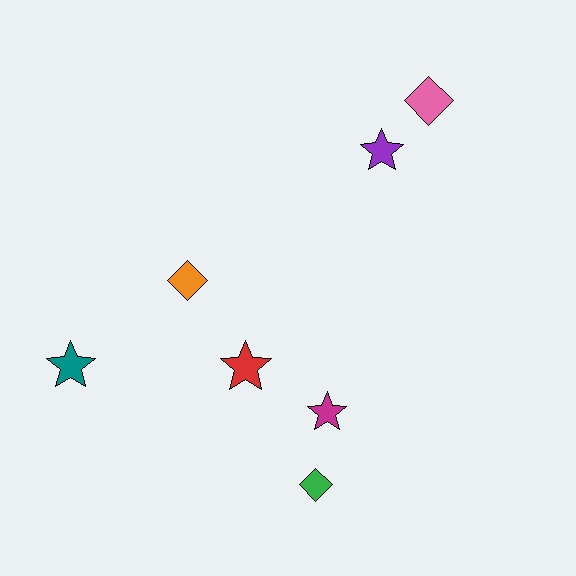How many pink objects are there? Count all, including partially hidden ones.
There is 1 pink object.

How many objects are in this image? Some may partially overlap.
There are 7 objects.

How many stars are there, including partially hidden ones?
There are 4 stars.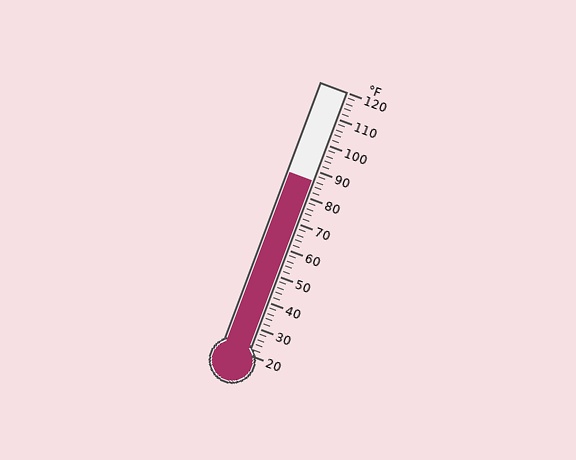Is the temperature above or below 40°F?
The temperature is above 40°F.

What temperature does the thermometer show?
The thermometer shows approximately 86°F.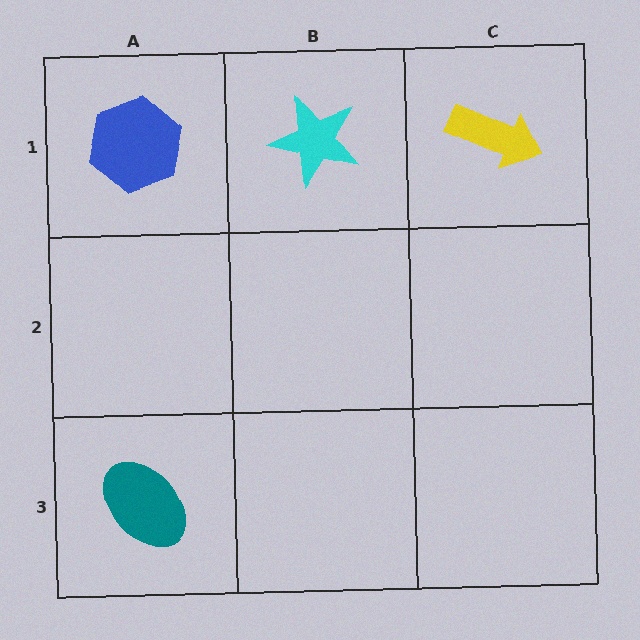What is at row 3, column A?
A teal ellipse.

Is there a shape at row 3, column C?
No, that cell is empty.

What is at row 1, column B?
A cyan star.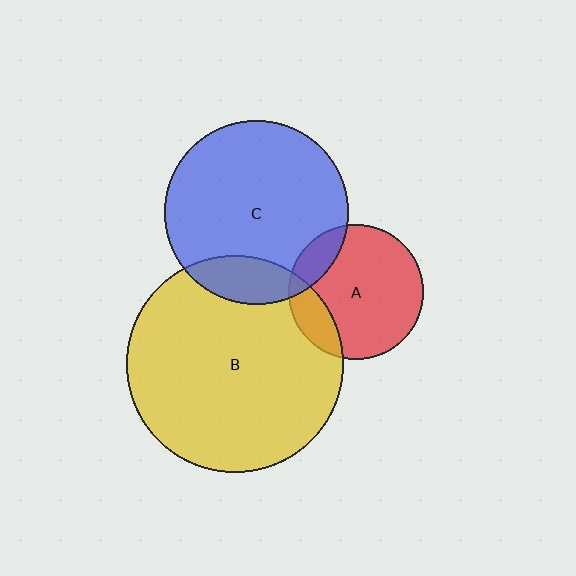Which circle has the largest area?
Circle B (yellow).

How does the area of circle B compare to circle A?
Approximately 2.6 times.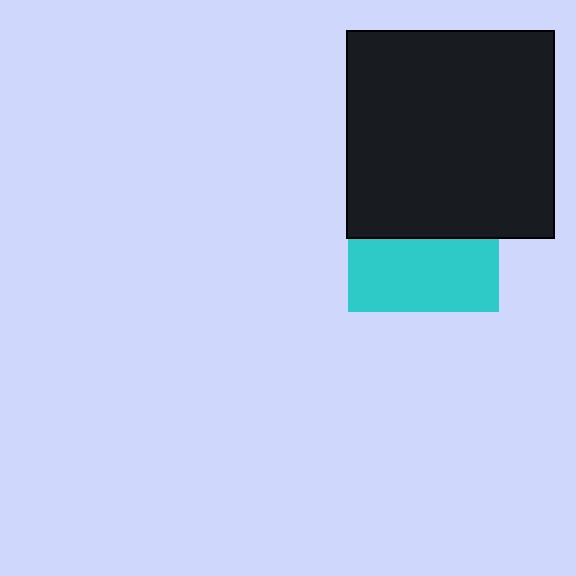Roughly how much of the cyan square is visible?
About half of it is visible (roughly 48%).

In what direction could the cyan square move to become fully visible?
The cyan square could move down. That would shift it out from behind the black square entirely.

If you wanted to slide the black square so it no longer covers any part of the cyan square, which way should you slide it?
Slide it up — that is the most direct way to separate the two shapes.